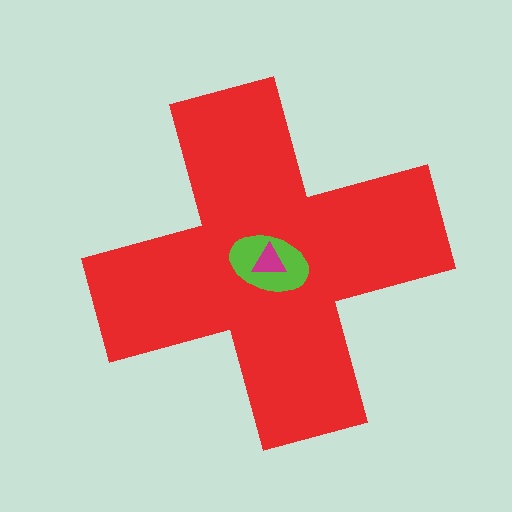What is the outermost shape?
The red cross.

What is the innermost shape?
The magenta triangle.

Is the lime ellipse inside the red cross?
Yes.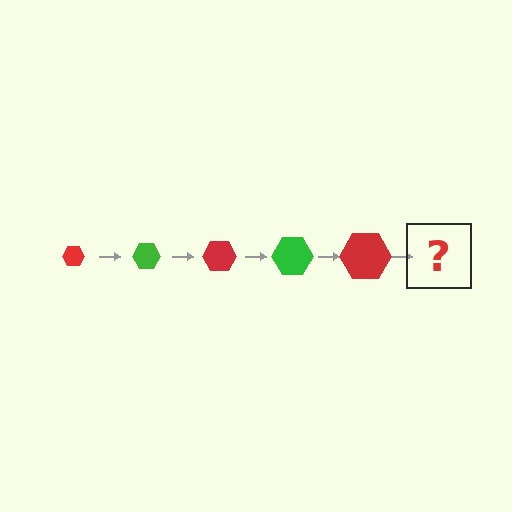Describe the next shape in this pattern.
It should be a green hexagon, larger than the previous one.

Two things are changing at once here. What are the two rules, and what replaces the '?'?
The two rules are that the hexagon grows larger each step and the color cycles through red and green. The '?' should be a green hexagon, larger than the previous one.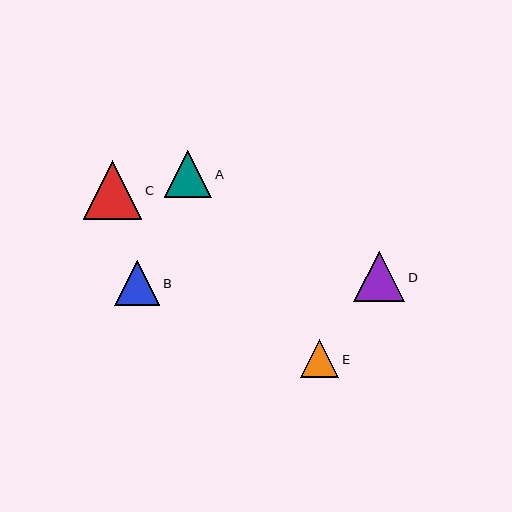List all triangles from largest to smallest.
From largest to smallest: C, D, A, B, E.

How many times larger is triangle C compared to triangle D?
Triangle C is approximately 1.2 times the size of triangle D.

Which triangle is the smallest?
Triangle E is the smallest with a size of approximately 38 pixels.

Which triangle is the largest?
Triangle C is the largest with a size of approximately 58 pixels.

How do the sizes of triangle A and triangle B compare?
Triangle A and triangle B are approximately the same size.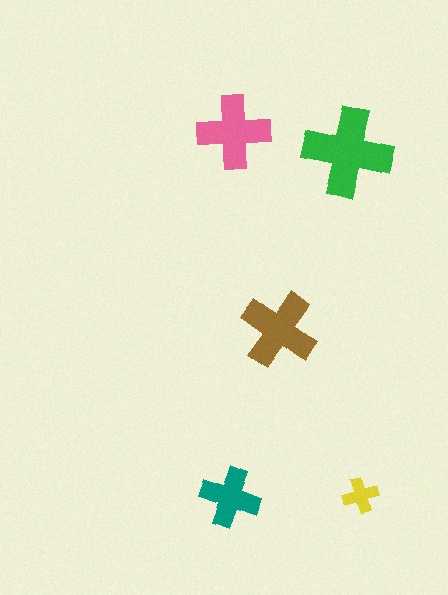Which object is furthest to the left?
The teal cross is leftmost.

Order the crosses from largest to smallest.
the green one, the brown one, the pink one, the teal one, the yellow one.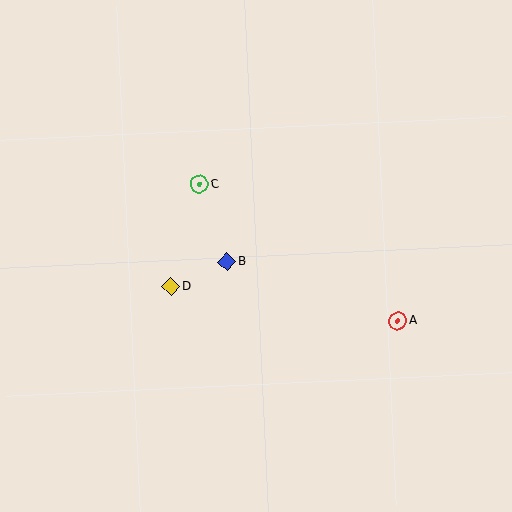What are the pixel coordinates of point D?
Point D is at (171, 287).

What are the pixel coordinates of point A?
Point A is at (398, 321).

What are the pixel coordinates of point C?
Point C is at (199, 184).